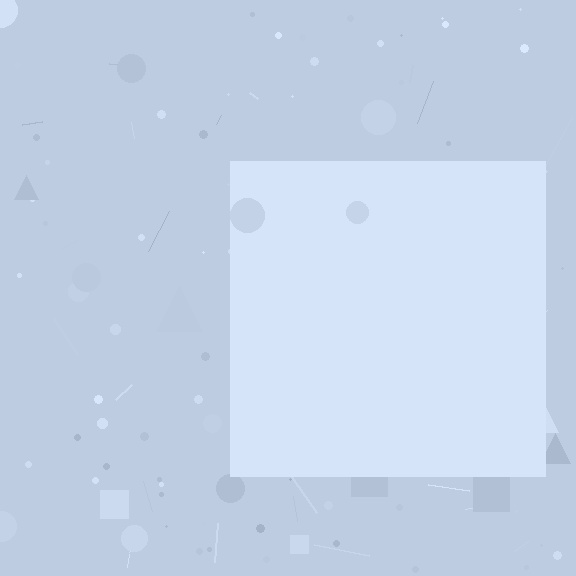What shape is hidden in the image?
A square is hidden in the image.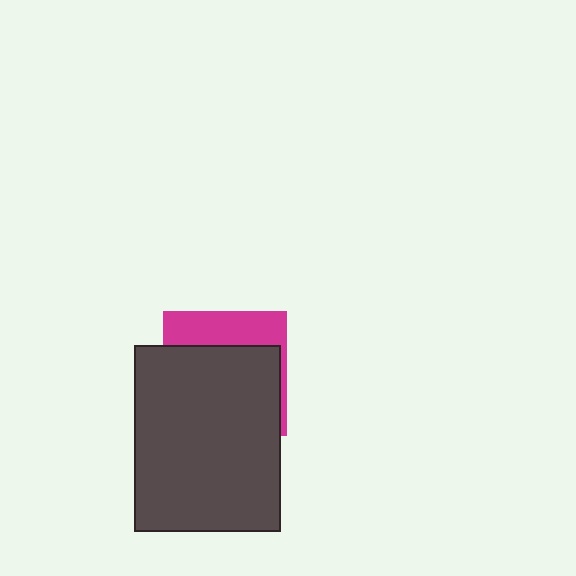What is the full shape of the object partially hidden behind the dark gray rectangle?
The partially hidden object is a magenta square.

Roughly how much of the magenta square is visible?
A small part of it is visible (roughly 31%).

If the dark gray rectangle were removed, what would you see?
You would see the complete magenta square.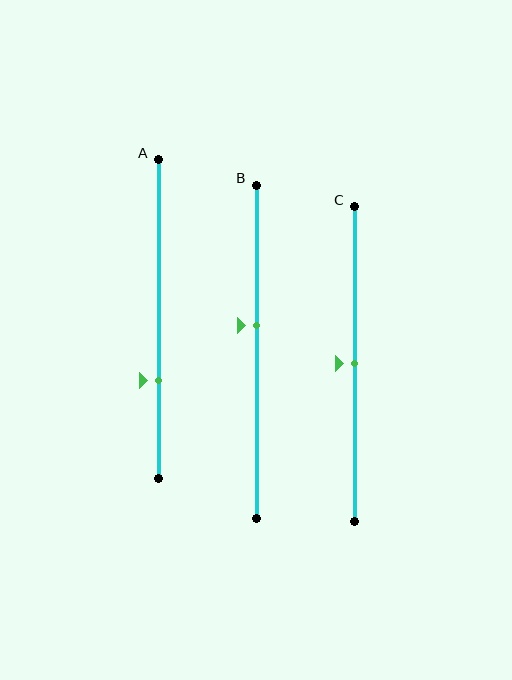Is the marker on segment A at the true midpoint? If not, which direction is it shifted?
No, the marker on segment A is shifted downward by about 19% of the segment length.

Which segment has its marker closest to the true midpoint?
Segment C has its marker closest to the true midpoint.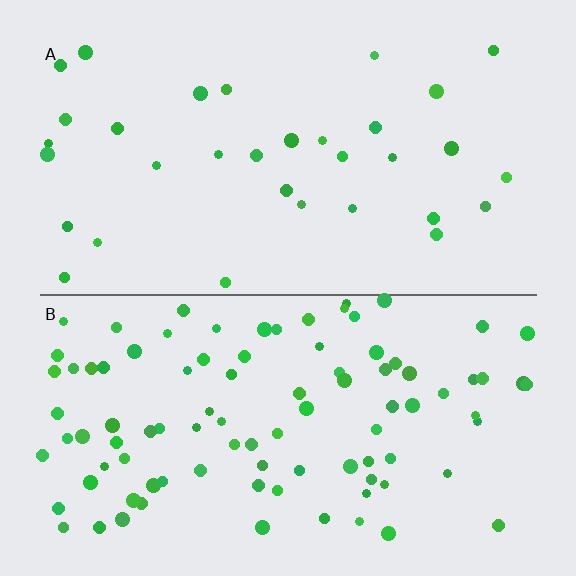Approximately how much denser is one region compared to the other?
Approximately 2.8× — region B over region A.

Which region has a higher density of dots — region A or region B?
B (the bottom).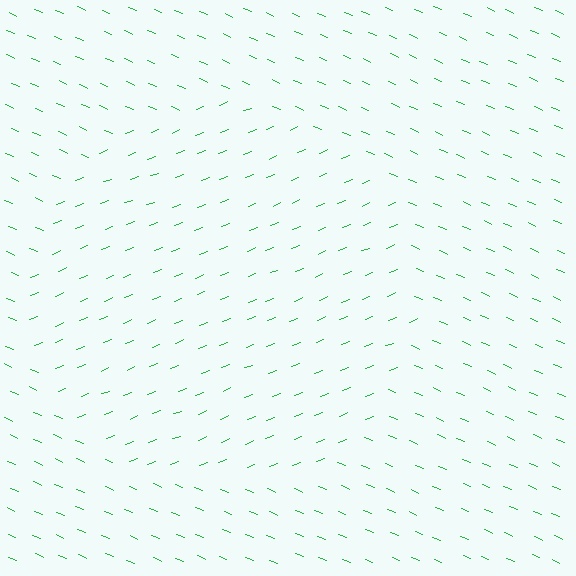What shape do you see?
I see a circle.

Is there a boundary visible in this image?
Yes, there is a texture boundary formed by a change in line orientation.